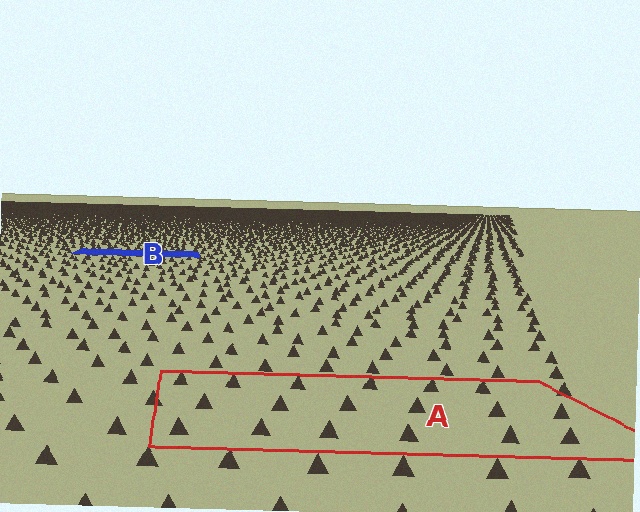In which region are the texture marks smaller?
The texture marks are smaller in region B, because it is farther away.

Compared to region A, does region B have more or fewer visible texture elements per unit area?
Region B has more texture elements per unit area — they are packed more densely because it is farther away.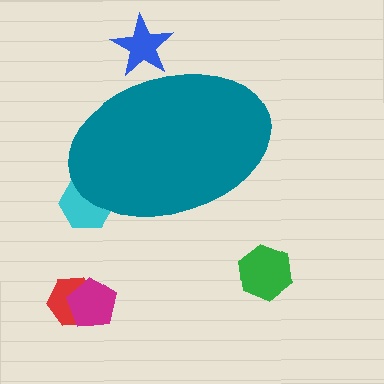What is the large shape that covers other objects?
A teal ellipse.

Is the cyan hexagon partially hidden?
Yes, the cyan hexagon is partially hidden behind the teal ellipse.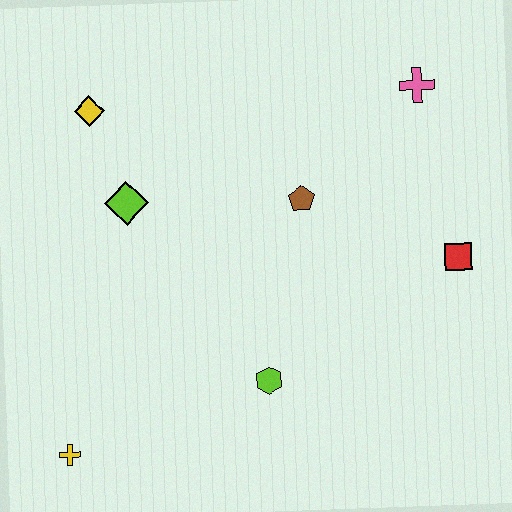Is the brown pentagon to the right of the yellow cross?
Yes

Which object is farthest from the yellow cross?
The pink cross is farthest from the yellow cross.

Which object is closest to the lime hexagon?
The brown pentagon is closest to the lime hexagon.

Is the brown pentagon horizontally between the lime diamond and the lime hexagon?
No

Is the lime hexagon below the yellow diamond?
Yes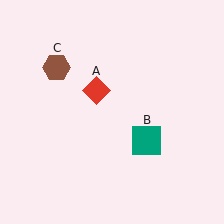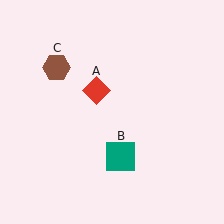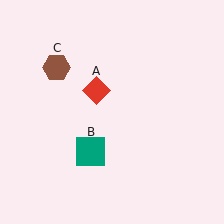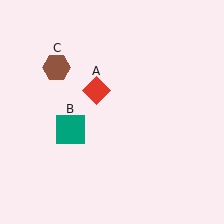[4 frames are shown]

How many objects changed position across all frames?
1 object changed position: teal square (object B).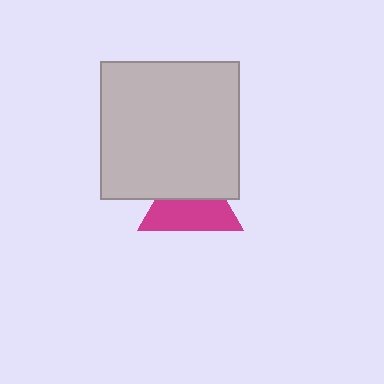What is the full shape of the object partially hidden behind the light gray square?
The partially hidden object is a magenta triangle.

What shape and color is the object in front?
The object in front is a light gray square.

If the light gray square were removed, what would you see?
You would see the complete magenta triangle.